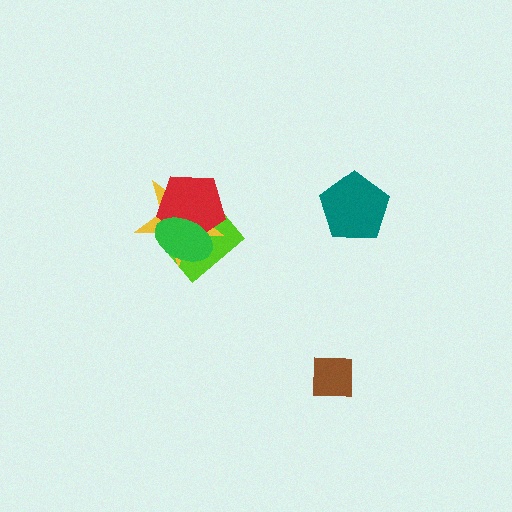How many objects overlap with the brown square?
0 objects overlap with the brown square.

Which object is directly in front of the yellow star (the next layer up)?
The red pentagon is directly in front of the yellow star.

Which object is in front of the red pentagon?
The green ellipse is in front of the red pentagon.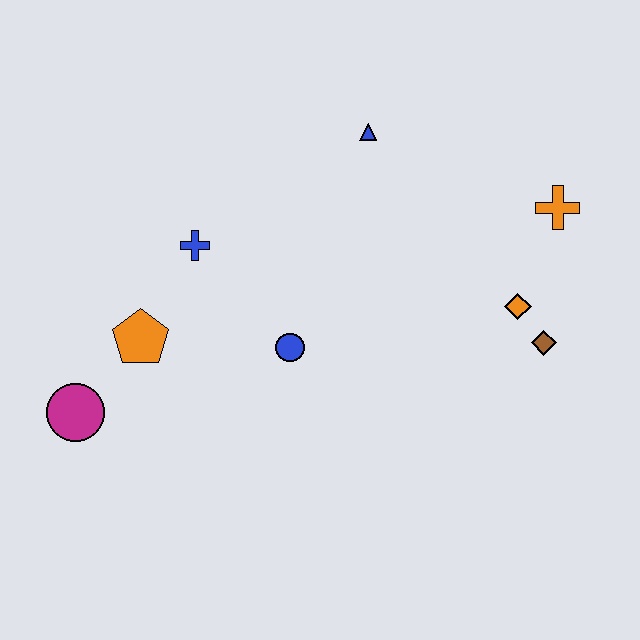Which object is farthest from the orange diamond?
The magenta circle is farthest from the orange diamond.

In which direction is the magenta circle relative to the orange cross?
The magenta circle is to the left of the orange cross.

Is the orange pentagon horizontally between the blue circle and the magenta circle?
Yes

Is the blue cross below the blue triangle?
Yes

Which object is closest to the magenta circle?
The orange pentagon is closest to the magenta circle.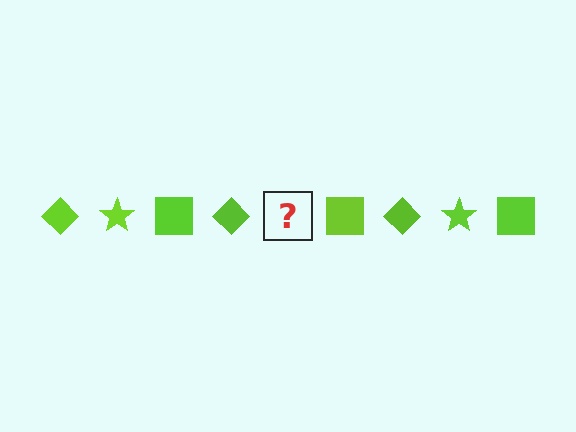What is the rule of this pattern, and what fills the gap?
The rule is that the pattern cycles through diamond, star, square shapes in lime. The gap should be filled with a lime star.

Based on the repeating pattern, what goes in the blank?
The blank should be a lime star.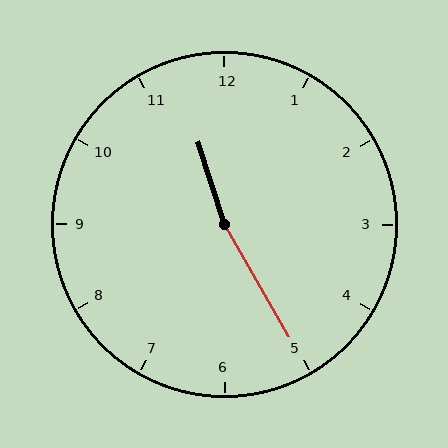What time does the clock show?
11:25.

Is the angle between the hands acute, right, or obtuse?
It is obtuse.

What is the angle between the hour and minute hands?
Approximately 168 degrees.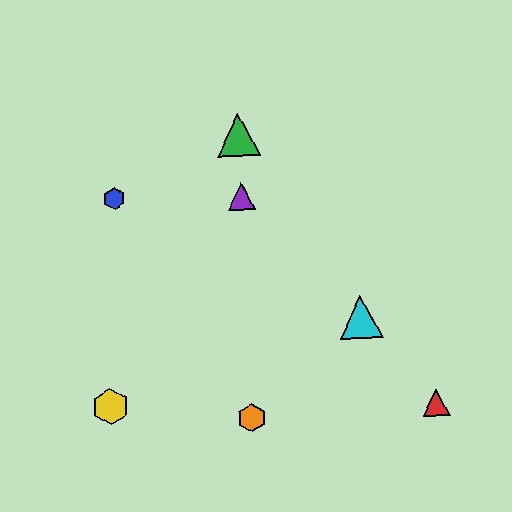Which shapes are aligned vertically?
The green triangle, the purple triangle, the orange hexagon are aligned vertically.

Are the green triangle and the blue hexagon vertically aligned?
No, the green triangle is at x≈238 and the blue hexagon is at x≈114.